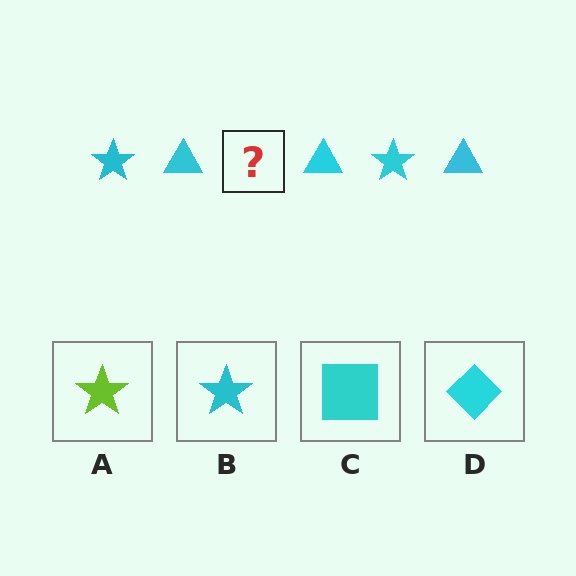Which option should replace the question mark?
Option B.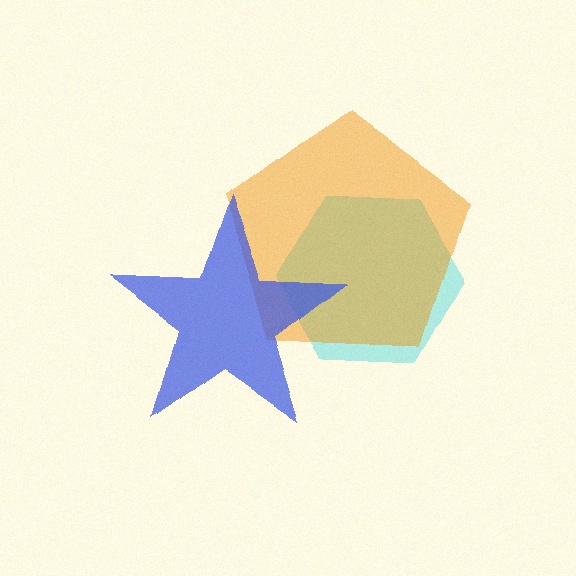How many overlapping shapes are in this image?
There are 3 overlapping shapes in the image.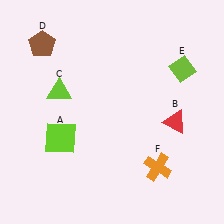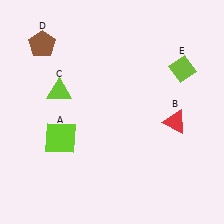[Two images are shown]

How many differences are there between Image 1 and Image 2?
There is 1 difference between the two images.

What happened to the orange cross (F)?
The orange cross (F) was removed in Image 2. It was in the bottom-right area of Image 1.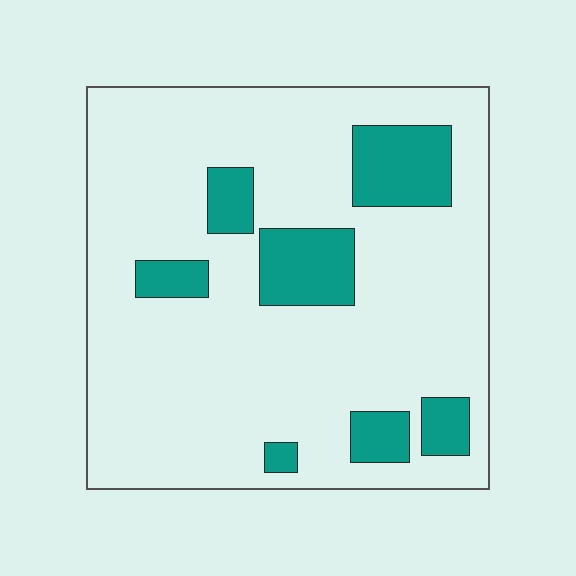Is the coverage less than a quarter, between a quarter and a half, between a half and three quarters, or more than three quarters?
Less than a quarter.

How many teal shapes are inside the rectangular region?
7.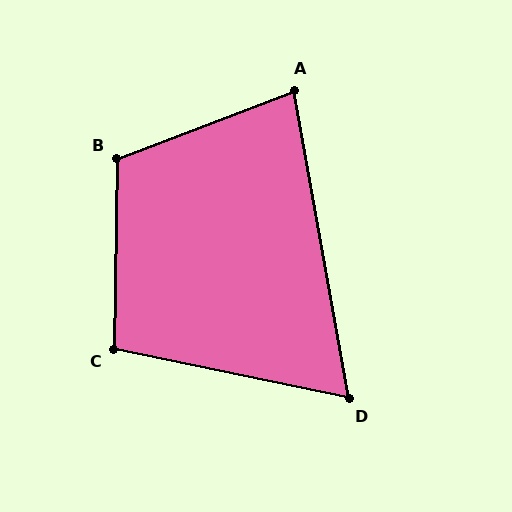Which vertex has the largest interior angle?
B, at approximately 112 degrees.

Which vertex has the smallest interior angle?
D, at approximately 68 degrees.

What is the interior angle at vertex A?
Approximately 79 degrees (acute).